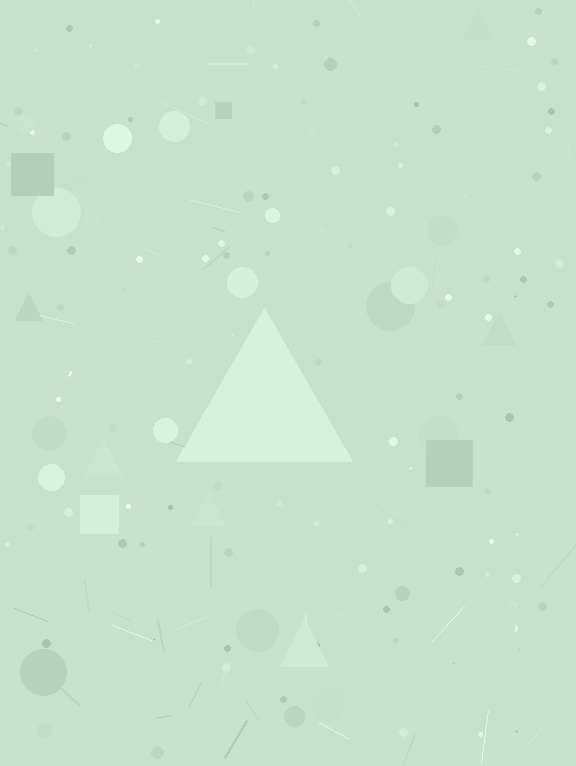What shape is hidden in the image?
A triangle is hidden in the image.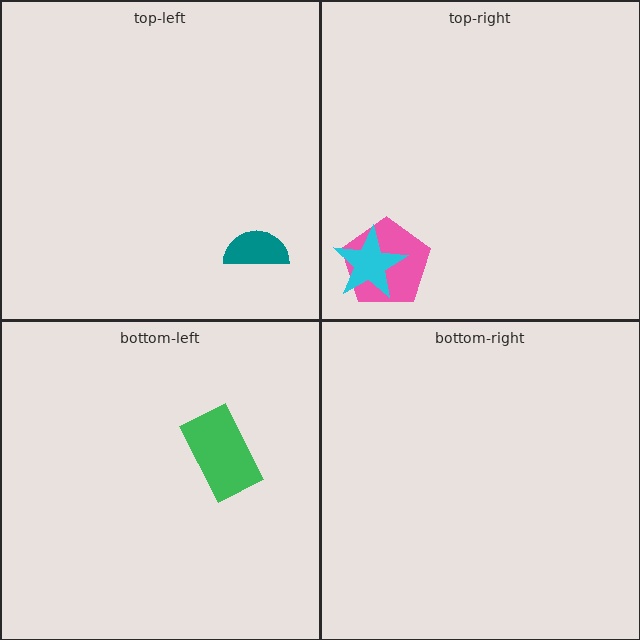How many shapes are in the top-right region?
2.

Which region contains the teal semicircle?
The top-left region.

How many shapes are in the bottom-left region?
1.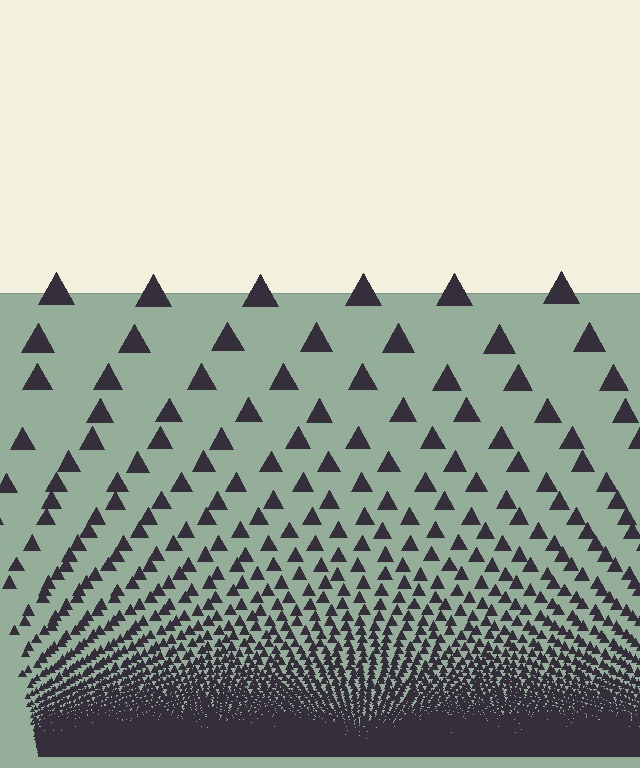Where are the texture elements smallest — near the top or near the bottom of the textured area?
Near the bottom.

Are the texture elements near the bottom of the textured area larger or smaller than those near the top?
Smaller. The gradient is inverted — elements near the bottom are smaller and denser.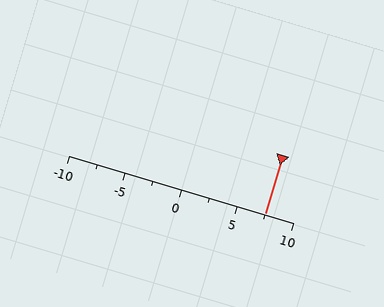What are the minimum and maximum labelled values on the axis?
The axis runs from -10 to 10.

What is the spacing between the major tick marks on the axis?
The major ticks are spaced 5 apart.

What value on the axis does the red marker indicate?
The marker indicates approximately 7.5.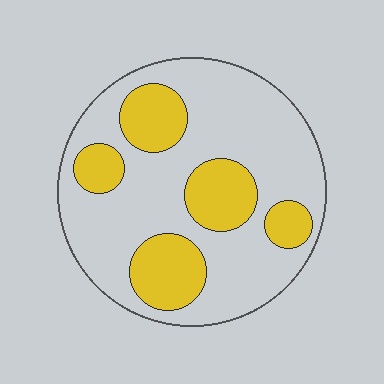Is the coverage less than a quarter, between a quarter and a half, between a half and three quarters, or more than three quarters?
Between a quarter and a half.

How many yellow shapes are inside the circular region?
5.